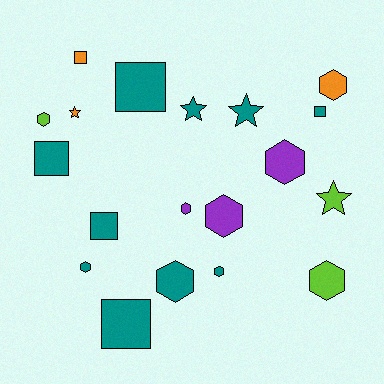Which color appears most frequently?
Teal, with 10 objects.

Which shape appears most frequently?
Hexagon, with 9 objects.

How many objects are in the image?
There are 19 objects.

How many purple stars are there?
There are no purple stars.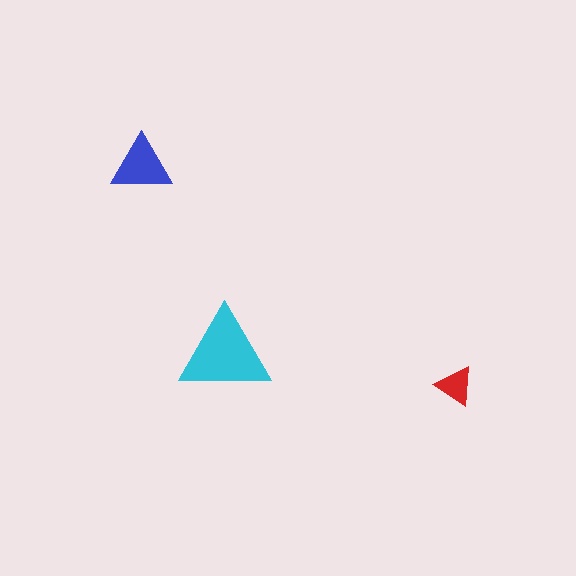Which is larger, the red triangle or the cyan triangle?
The cyan one.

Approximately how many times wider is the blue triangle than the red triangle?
About 1.5 times wider.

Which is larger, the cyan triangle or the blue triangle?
The cyan one.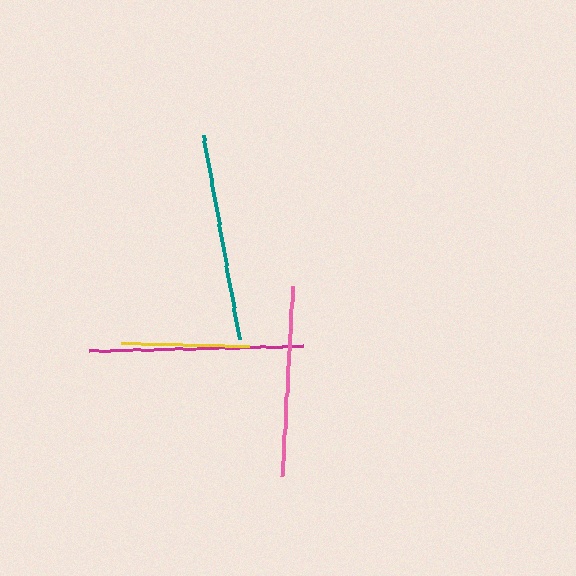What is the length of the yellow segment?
The yellow segment is approximately 128 pixels long.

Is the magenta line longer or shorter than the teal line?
The magenta line is longer than the teal line.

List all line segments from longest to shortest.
From longest to shortest: magenta, teal, pink, yellow.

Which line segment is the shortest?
The yellow line is the shortest at approximately 128 pixels.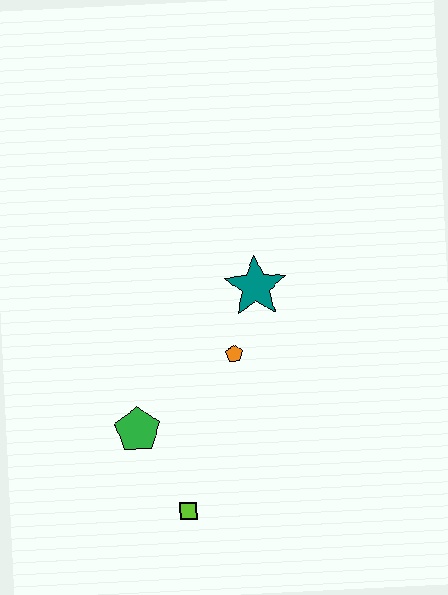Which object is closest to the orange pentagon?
The teal star is closest to the orange pentagon.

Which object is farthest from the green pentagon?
The teal star is farthest from the green pentagon.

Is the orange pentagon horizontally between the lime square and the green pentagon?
No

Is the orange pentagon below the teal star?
Yes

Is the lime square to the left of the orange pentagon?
Yes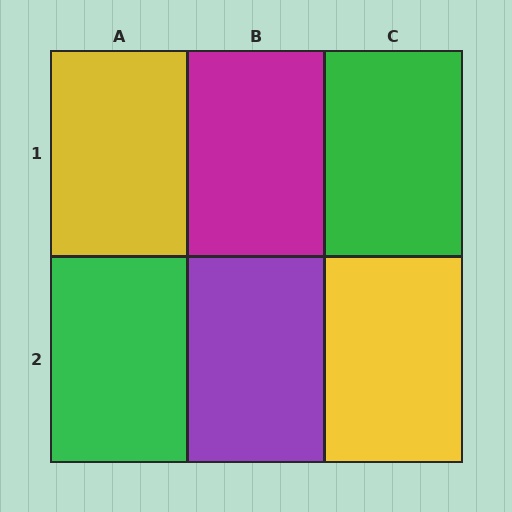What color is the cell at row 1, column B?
Magenta.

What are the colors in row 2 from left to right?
Green, purple, yellow.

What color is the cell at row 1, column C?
Green.